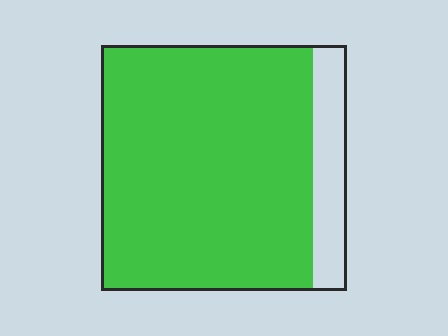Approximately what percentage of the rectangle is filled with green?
Approximately 85%.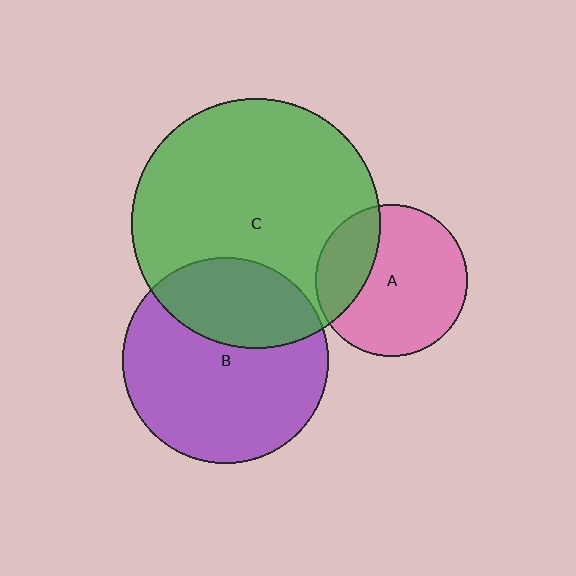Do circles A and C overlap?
Yes.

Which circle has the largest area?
Circle C (green).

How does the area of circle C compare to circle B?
Approximately 1.5 times.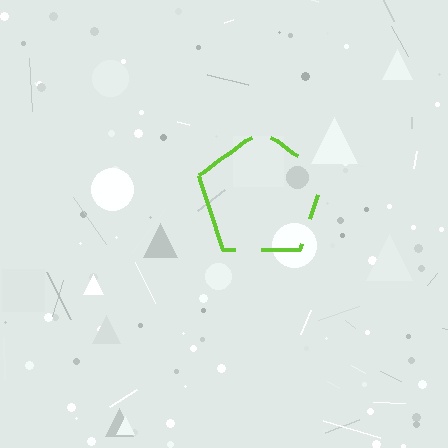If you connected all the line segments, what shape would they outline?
They would outline a pentagon.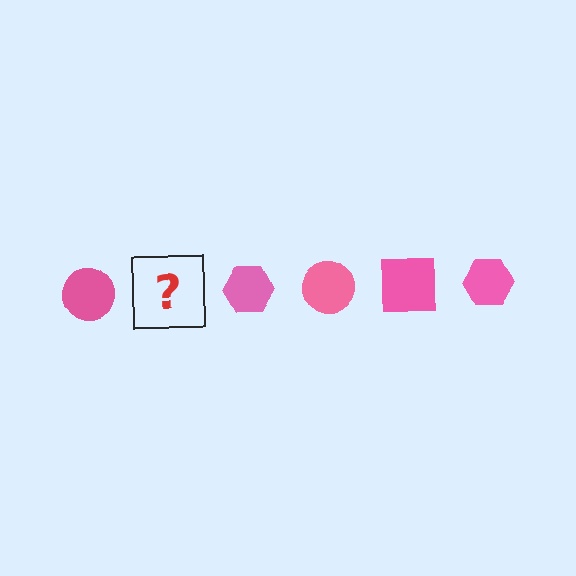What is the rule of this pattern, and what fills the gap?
The rule is that the pattern cycles through circle, square, hexagon shapes in pink. The gap should be filled with a pink square.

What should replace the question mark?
The question mark should be replaced with a pink square.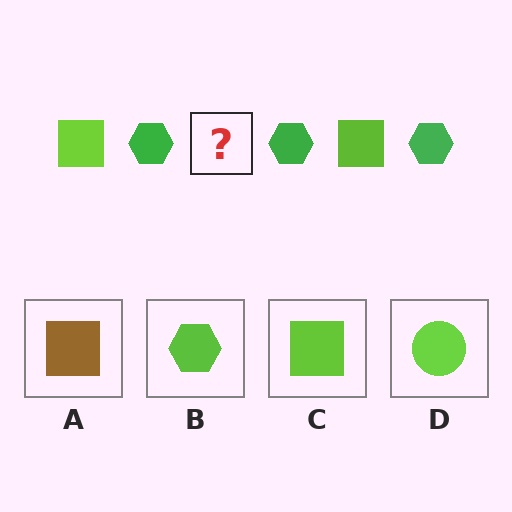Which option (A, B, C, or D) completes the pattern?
C.